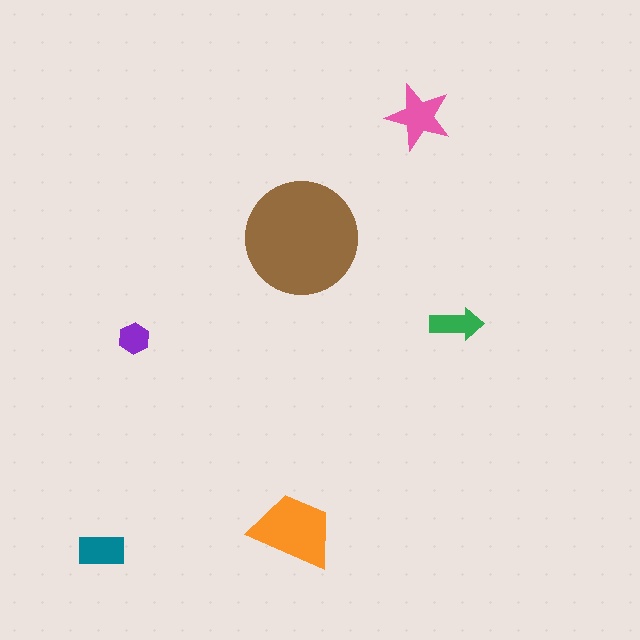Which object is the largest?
The brown circle.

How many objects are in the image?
There are 6 objects in the image.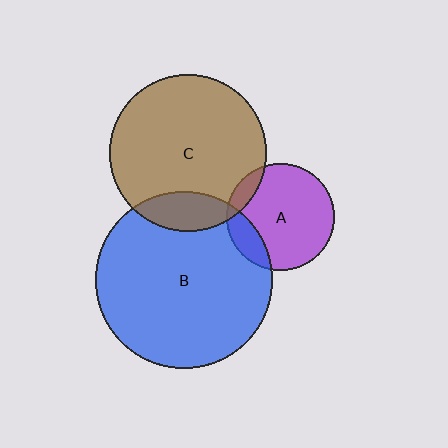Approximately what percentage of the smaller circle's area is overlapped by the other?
Approximately 15%.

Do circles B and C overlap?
Yes.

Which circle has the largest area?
Circle B (blue).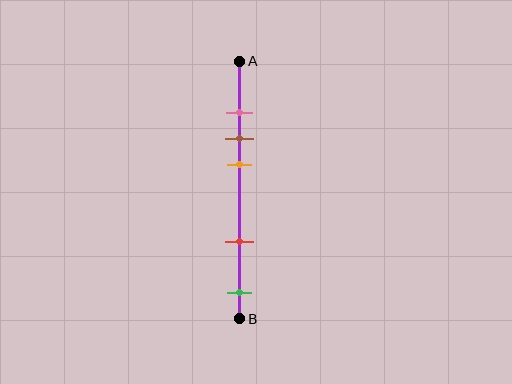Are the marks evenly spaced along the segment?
No, the marks are not evenly spaced.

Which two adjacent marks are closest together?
The pink and brown marks are the closest adjacent pair.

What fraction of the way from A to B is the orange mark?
The orange mark is approximately 40% (0.4) of the way from A to B.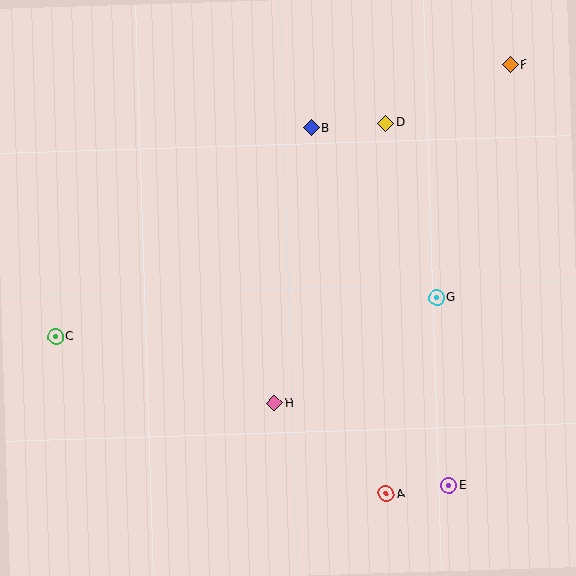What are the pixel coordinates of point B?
Point B is at (311, 128).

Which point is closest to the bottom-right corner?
Point E is closest to the bottom-right corner.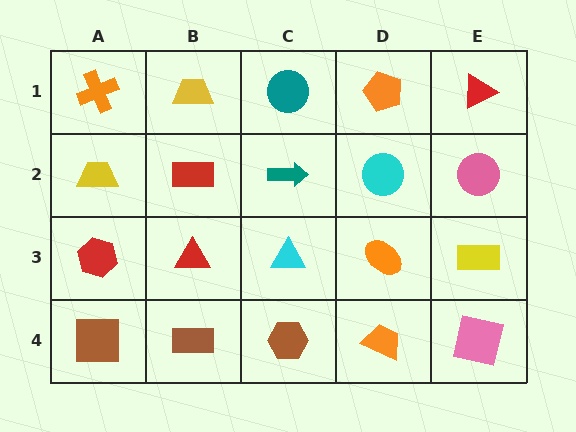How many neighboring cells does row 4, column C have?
3.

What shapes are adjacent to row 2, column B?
A yellow trapezoid (row 1, column B), a red triangle (row 3, column B), a yellow trapezoid (row 2, column A), a teal arrow (row 2, column C).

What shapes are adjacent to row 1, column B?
A red rectangle (row 2, column B), an orange cross (row 1, column A), a teal circle (row 1, column C).